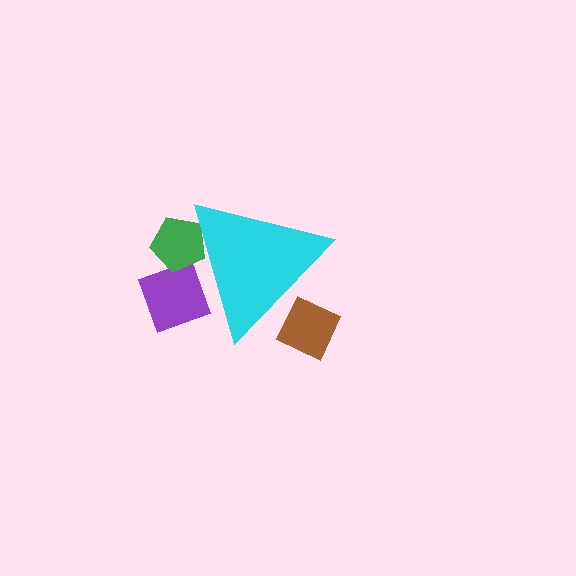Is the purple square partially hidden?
Yes, the purple square is partially hidden behind the cyan triangle.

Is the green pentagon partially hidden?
Yes, the green pentagon is partially hidden behind the cyan triangle.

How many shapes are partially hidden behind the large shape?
3 shapes are partially hidden.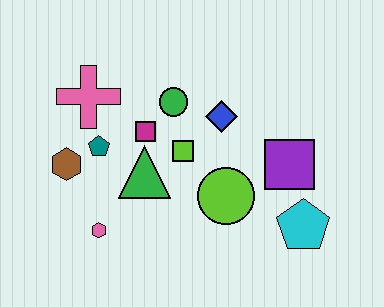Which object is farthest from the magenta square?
The cyan pentagon is farthest from the magenta square.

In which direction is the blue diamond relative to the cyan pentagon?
The blue diamond is above the cyan pentagon.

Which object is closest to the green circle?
The magenta square is closest to the green circle.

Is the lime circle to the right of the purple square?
No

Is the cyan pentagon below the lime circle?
Yes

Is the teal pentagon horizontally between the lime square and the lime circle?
No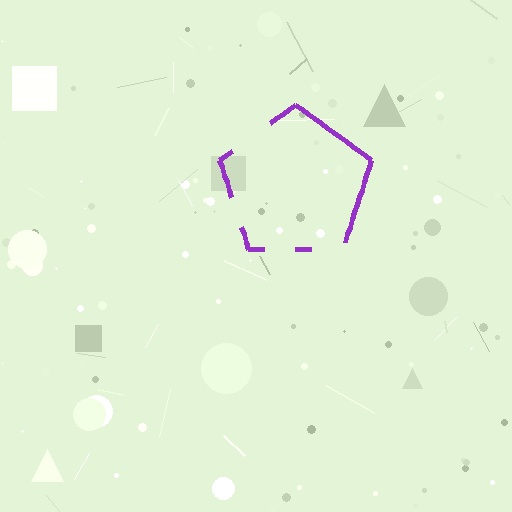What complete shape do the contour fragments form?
The contour fragments form a pentagon.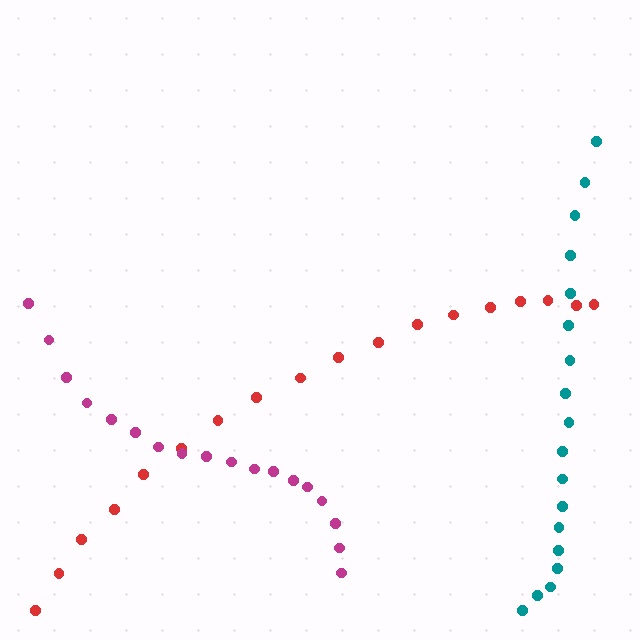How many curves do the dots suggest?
There are 3 distinct paths.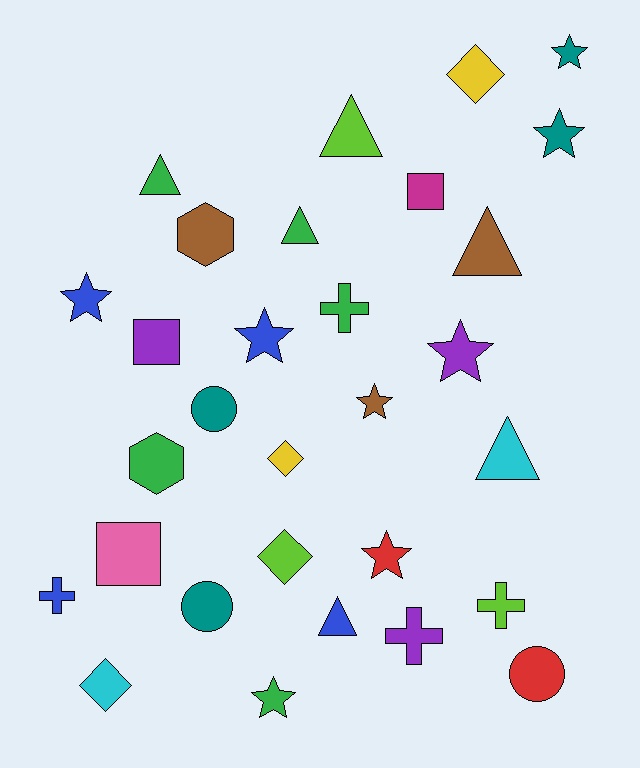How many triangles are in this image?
There are 6 triangles.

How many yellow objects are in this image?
There are 2 yellow objects.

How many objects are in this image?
There are 30 objects.